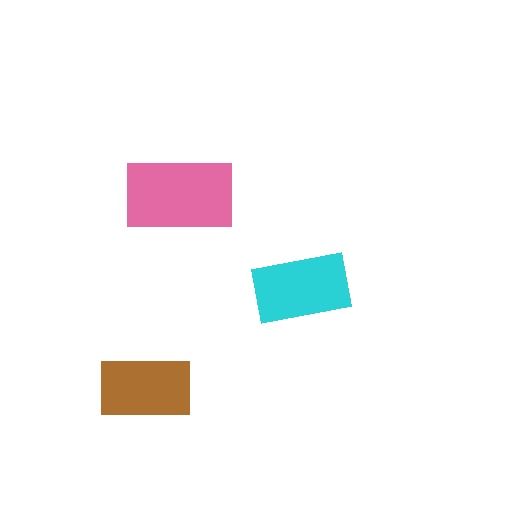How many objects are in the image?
There are 3 objects in the image.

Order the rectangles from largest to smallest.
the pink one, the cyan one, the brown one.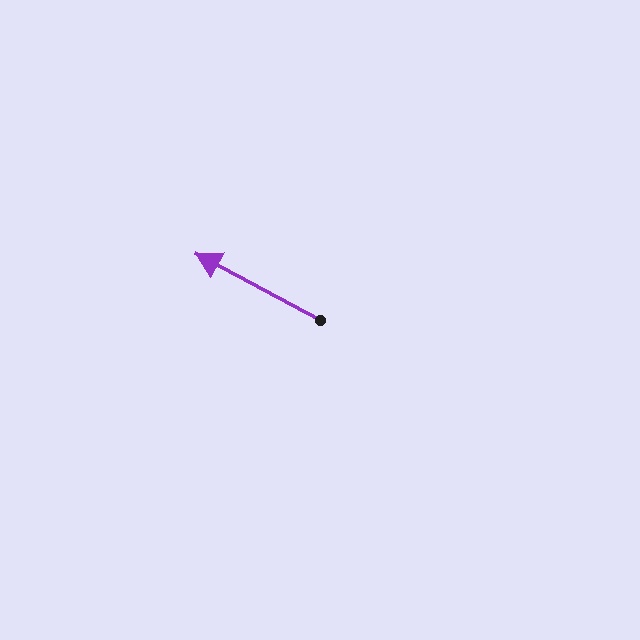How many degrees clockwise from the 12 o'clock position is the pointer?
Approximately 298 degrees.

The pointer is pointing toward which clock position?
Roughly 10 o'clock.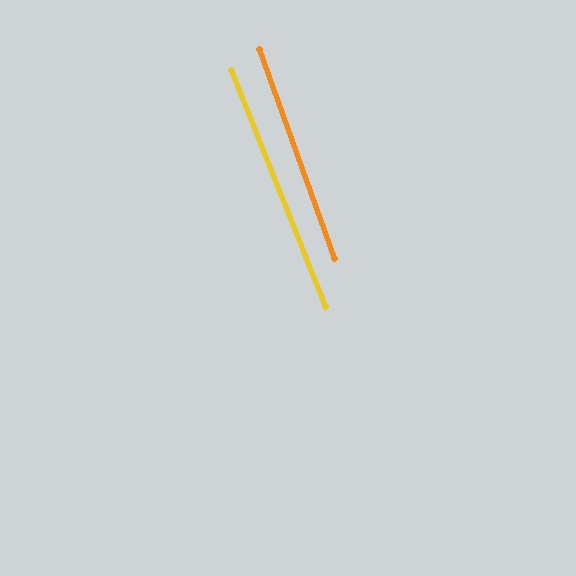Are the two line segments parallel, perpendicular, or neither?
Parallel — their directions differ by only 2.0°.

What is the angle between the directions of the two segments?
Approximately 2 degrees.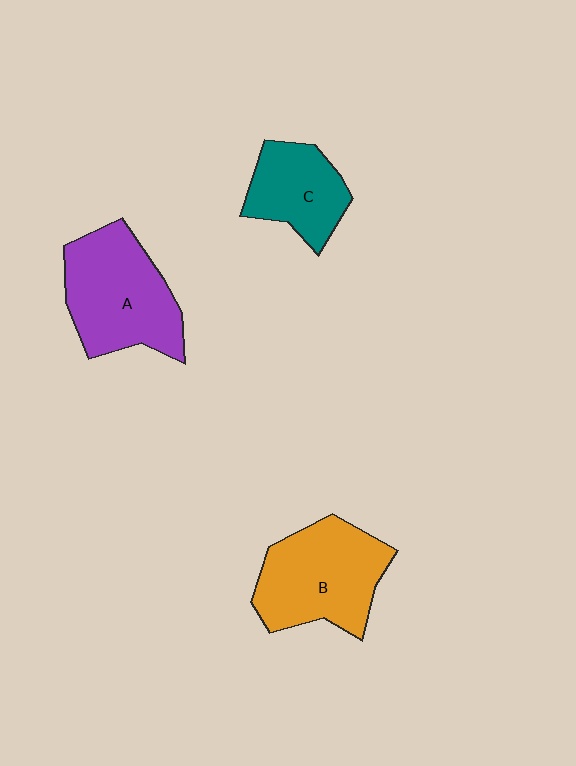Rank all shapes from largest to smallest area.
From largest to smallest: A (purple), B (orange), C (teal).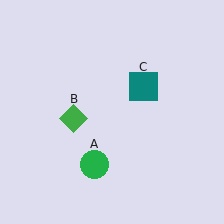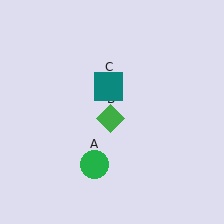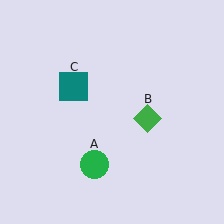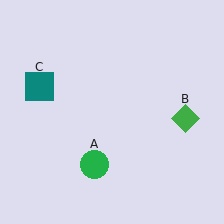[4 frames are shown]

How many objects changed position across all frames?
2 objects changed position: green diamond (object B), teal square (object C).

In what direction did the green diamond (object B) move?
The green diamond (object B) moved right.